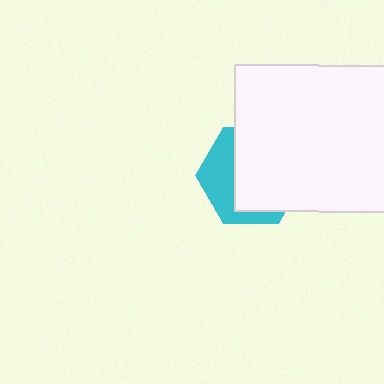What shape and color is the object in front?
The object in front is a white rectangle.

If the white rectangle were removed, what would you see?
You would see the complete cyan hexagon.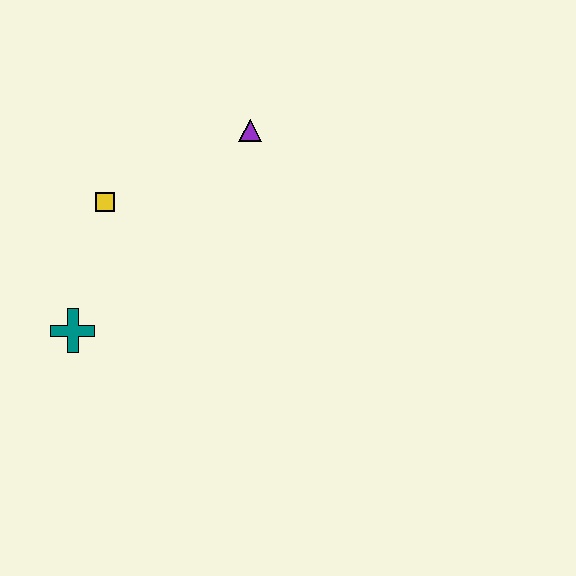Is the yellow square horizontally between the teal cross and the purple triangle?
Yes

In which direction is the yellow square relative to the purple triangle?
The yellow square is to the left of the purple triangle.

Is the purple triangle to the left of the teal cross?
No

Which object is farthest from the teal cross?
The purple triangle is farthest from the teal cross.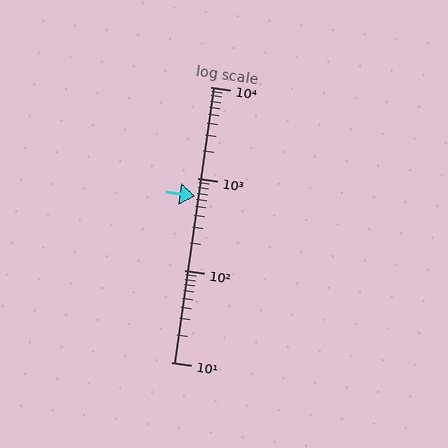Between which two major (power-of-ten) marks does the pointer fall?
The pointer is between 100 and 1000.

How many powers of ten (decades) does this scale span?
The scale spans 3 decades, from 10 to 10000.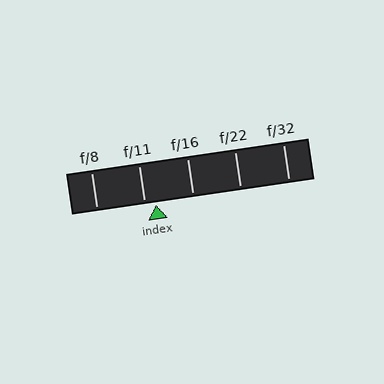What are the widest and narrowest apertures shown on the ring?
The widest aperture shown is f/8 and the narrowest is f/32.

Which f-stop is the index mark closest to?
The index mark is closest to f/11.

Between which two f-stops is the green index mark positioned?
The index mark is between f/11 and f/16.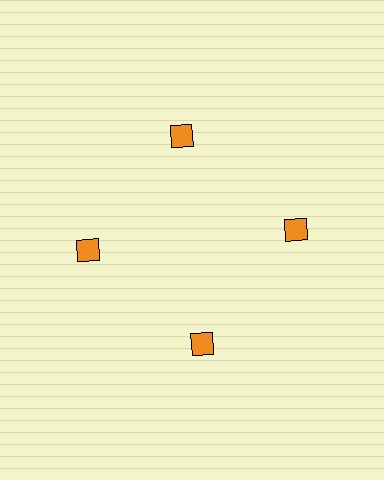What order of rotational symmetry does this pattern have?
This pattern has 4-fold rotational symmetry.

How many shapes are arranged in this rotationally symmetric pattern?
There are 4 shapes, arranged in 4 groups of 1.